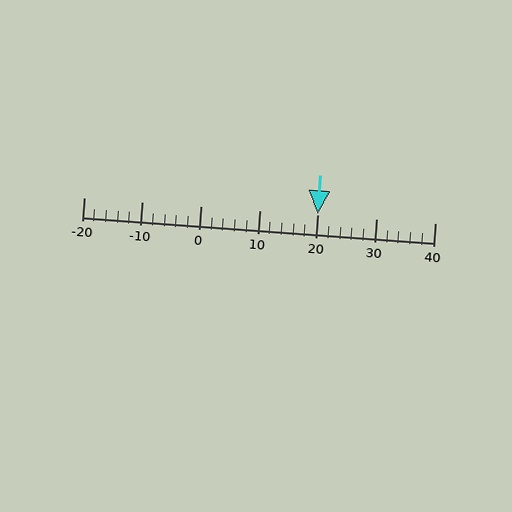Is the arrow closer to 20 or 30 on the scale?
The arrow is closer to 20.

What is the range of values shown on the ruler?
The ruler shows values from -20 to 40.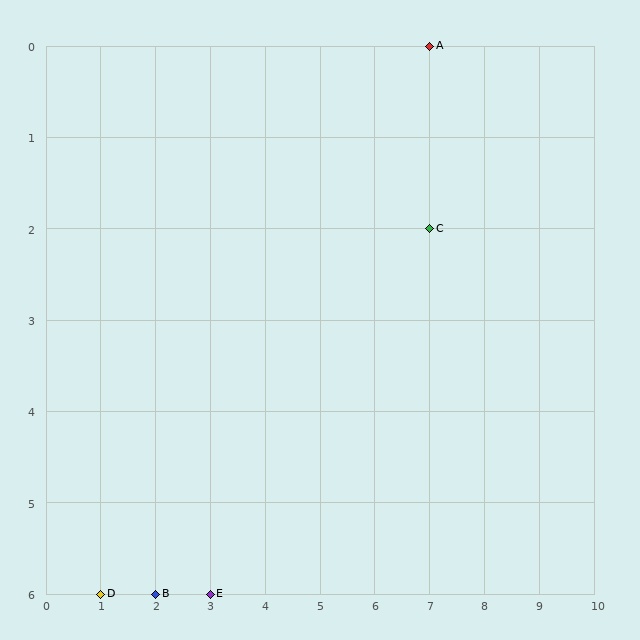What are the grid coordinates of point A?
Point A is at grid coordinates (7, 0).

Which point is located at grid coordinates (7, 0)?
Point A is at (7, 0).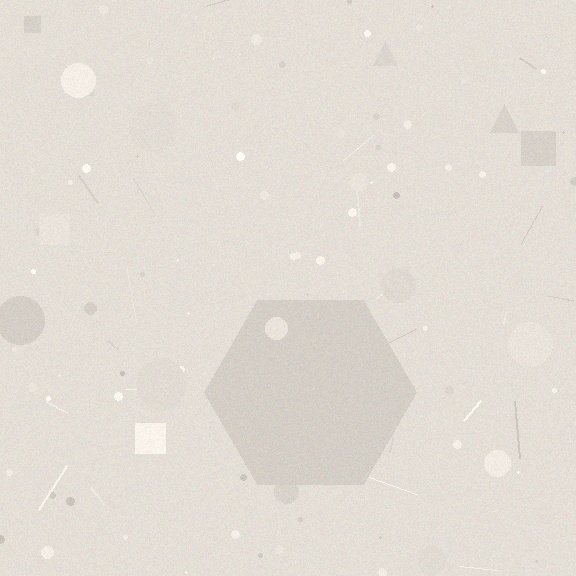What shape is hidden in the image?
A hexagon is hidden in the image.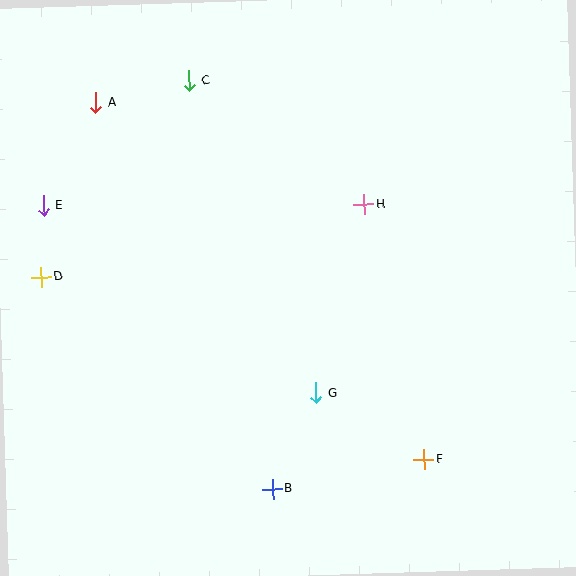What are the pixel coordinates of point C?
Point C is at (189, 81).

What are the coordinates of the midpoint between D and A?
The midpoint between D and A is at (68, 190).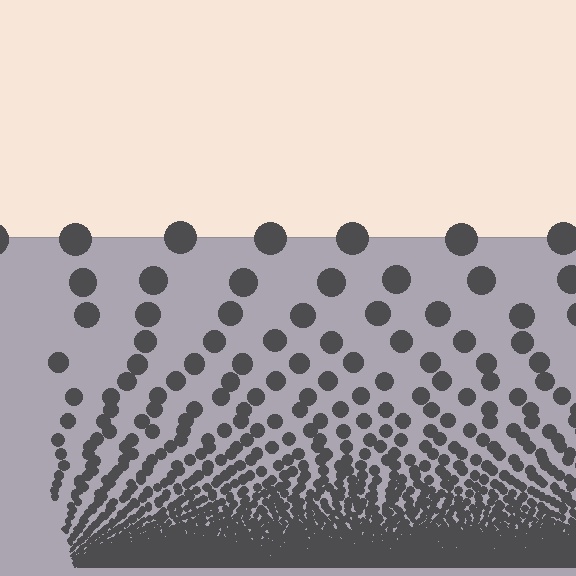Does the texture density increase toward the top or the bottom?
Density increases toward the bottom.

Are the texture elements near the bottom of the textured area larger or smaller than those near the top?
Smaller. The gradient is inverted — elements near the bottom are smaller and denser.